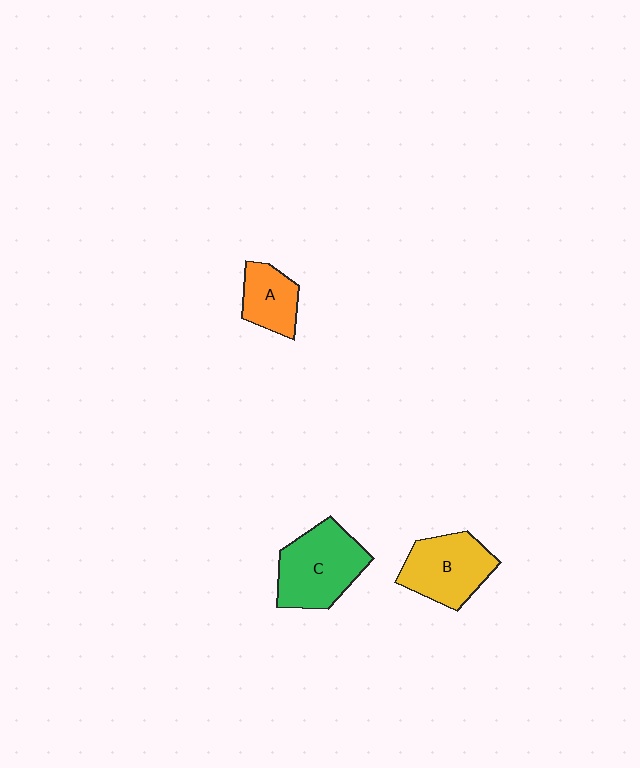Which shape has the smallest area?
Shape A (orange).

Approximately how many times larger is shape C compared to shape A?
Approximately 1.8 times.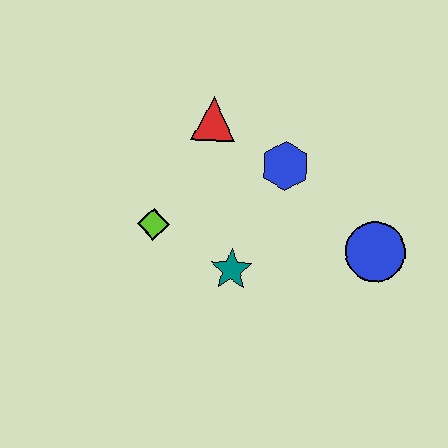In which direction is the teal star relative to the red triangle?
The teal star is below the red triangle.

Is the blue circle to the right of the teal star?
Yes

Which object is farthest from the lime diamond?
The blue circle is farthest from the lime diamond.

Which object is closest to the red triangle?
The blue hexagon is closest to the red triangle.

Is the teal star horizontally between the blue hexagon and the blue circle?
No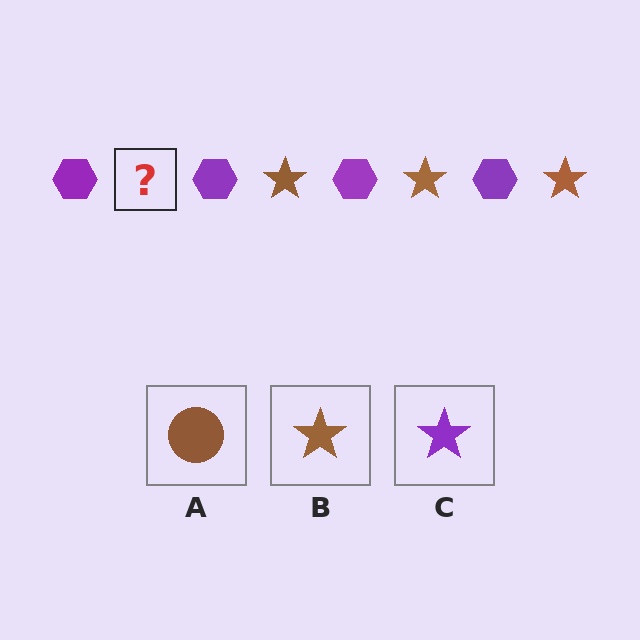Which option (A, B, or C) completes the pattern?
B.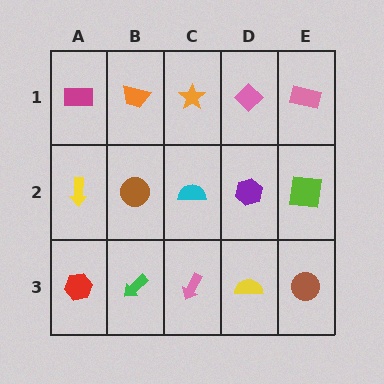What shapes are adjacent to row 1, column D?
A purple hexagon (row 2, column D), an orange star (row 1, column C), a pink rectangle (row 1, column E).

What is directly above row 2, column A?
A magenta rectangle.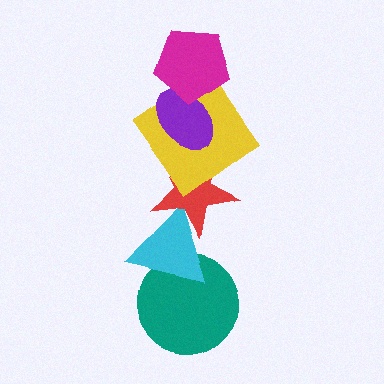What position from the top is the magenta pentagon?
The magenta pentagon is 1st from the top.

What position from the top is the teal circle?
The teal circle is 6th from the top.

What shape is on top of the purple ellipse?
The magenta pentagon is on top of the purple ellipse.